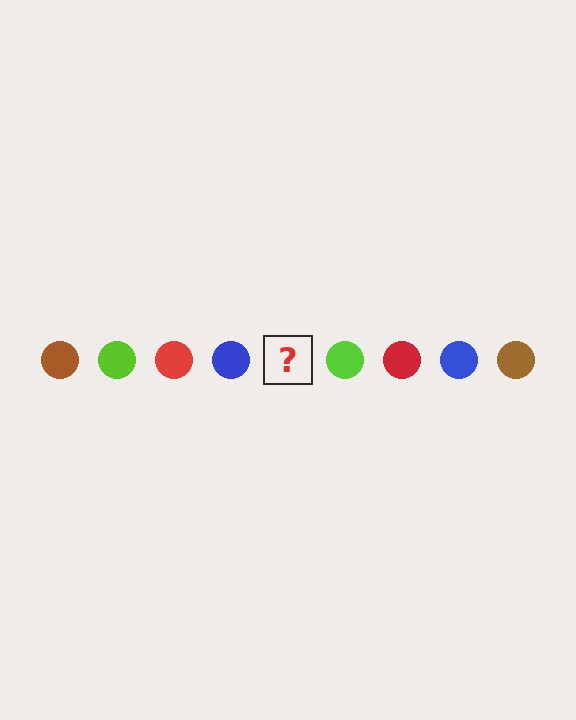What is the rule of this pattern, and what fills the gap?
The rule is that the pattern cycles through brown, lime, red, blue circles. The gap should be filled with a brown circle.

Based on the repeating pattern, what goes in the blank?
The blank should be a brown circle.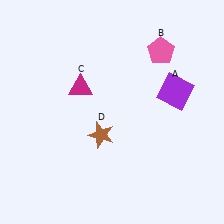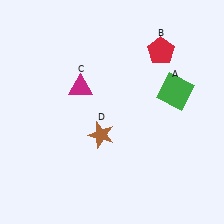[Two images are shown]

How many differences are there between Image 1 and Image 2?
There are 2 differences between the two images.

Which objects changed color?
A changed from purple to green. B changed from pink to red.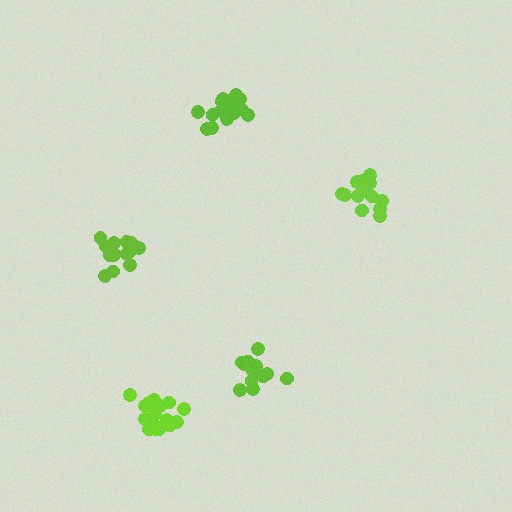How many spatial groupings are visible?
There are 5 spatial groupings.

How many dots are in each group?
Group 1: 16 dots, Group 2: 13 dots, Group 3: 18 dots, Group 4: 17 dots, Group 5: 15 dots (79 total).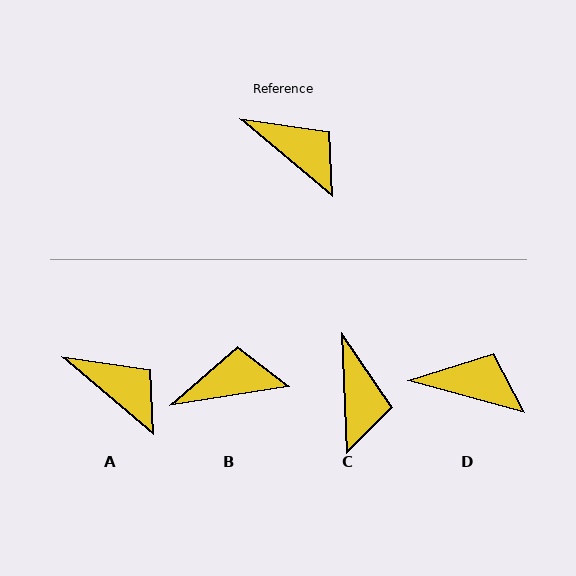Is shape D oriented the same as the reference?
No, it is off by about 25 degrees.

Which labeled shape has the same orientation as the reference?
A.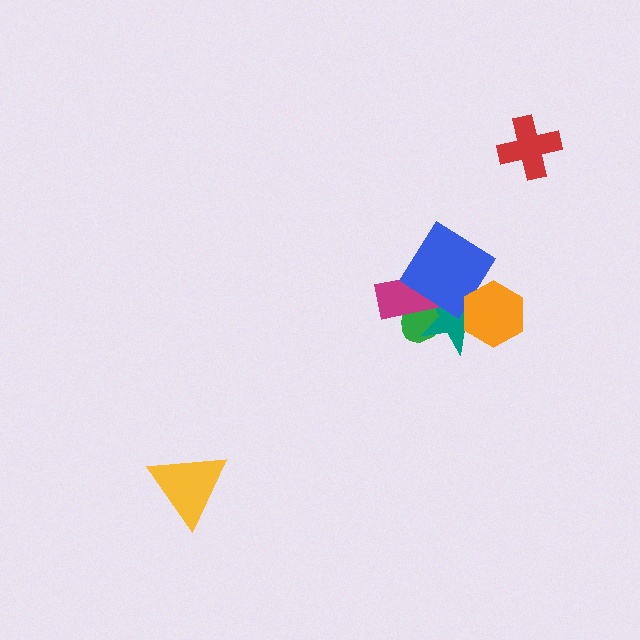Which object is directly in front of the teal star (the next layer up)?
The magenta rectangle is directly in front of the teal star.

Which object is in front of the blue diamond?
The orange hexagon is in front of the blue diamond.